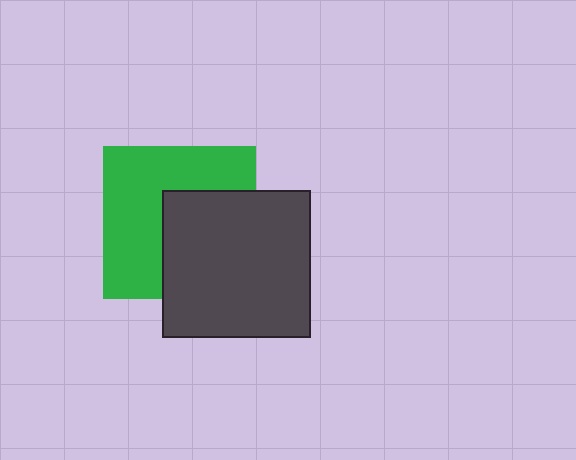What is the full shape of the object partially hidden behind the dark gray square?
The partially hidden object is a green square.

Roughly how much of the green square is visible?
About half of it is visible (roughly 56%).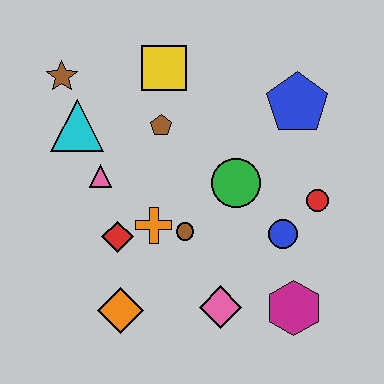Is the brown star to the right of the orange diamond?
No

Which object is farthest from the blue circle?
The brown star is farthest from the blue circle.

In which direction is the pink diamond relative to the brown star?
The pink diamond is below the brown star.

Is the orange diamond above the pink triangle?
No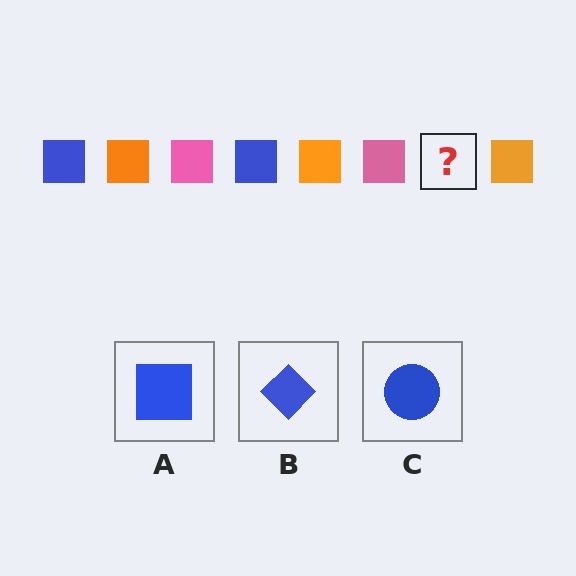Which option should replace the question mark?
Option A.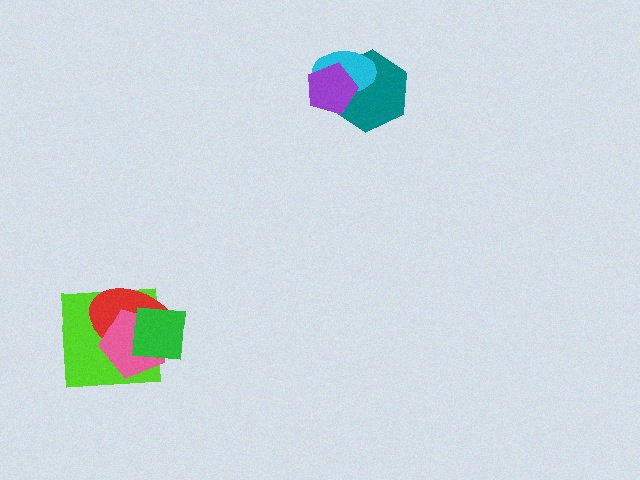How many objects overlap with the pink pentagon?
3 objects overlap with the pink pentagon.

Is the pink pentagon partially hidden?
Yes, it is partially covered by another shape.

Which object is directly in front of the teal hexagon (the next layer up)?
The cyan ellipse is directly in front of the teal hexagon.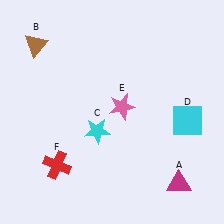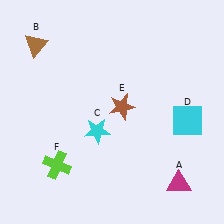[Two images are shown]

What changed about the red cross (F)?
In Image 1, F is red. In Image 2, it changed to lime.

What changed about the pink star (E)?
In Image 1, E is pink. In Image 2, it changed to brown.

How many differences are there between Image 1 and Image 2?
There are 2 differences between the two images.